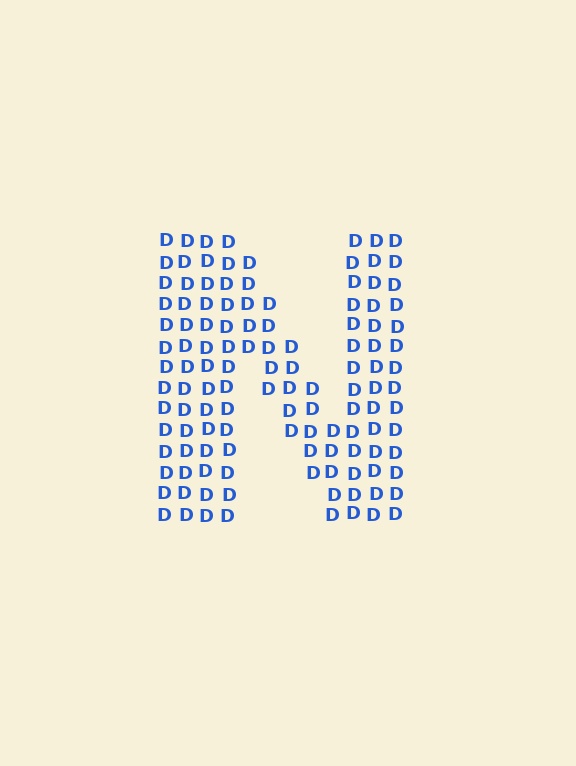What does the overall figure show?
The overall figure shows the letter N.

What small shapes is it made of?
It is made of small letter D's.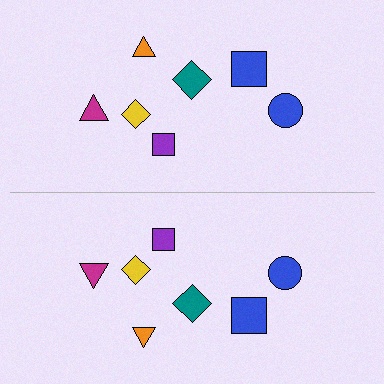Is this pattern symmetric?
Yes, this pattern has bilateral (reflection) symmetry.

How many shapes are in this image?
There are 14 shapes in this image.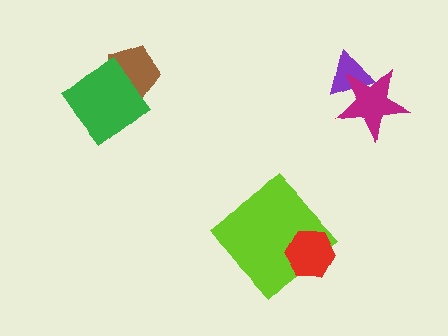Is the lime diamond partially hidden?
Yes, it is partially covered by another shape.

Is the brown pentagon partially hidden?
Yes, it is partially covered by another shape.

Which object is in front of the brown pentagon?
The green diamond is in front of the brown pentagon.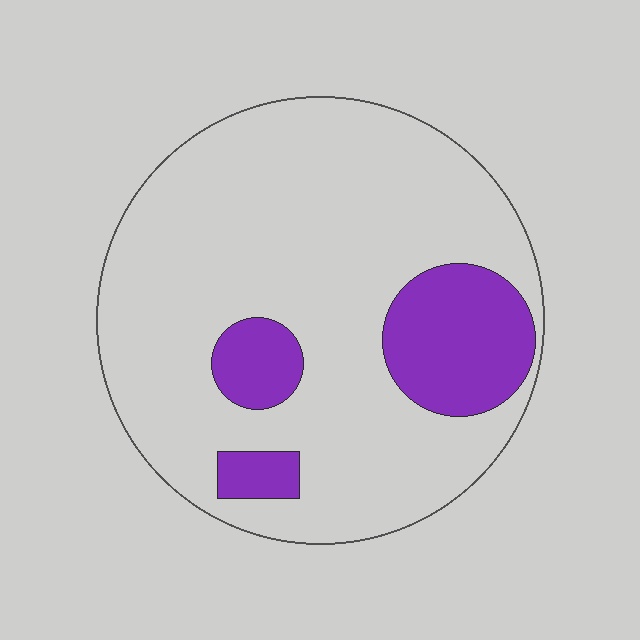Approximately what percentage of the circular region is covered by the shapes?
Approximately 20%.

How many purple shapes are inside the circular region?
3.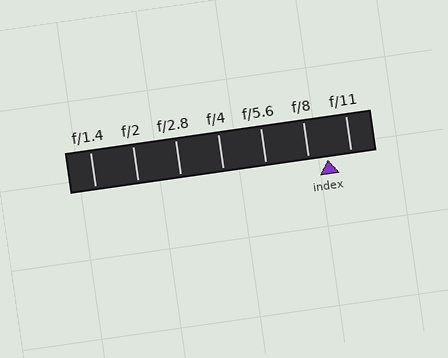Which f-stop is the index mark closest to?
The index mark is closest to f/8.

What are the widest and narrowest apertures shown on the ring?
The widest aperture shown is f/1.4 and the narrowest is f/11.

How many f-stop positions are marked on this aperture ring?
There are 7 f-stop positions marked.